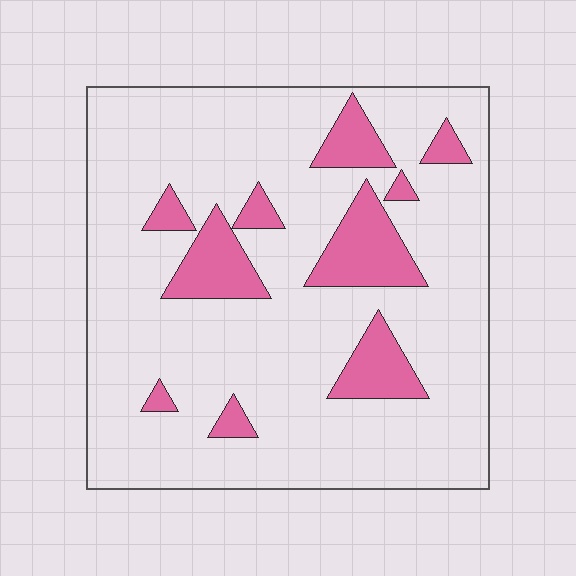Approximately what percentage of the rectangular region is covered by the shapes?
Approximately 15%.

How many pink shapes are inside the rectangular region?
10.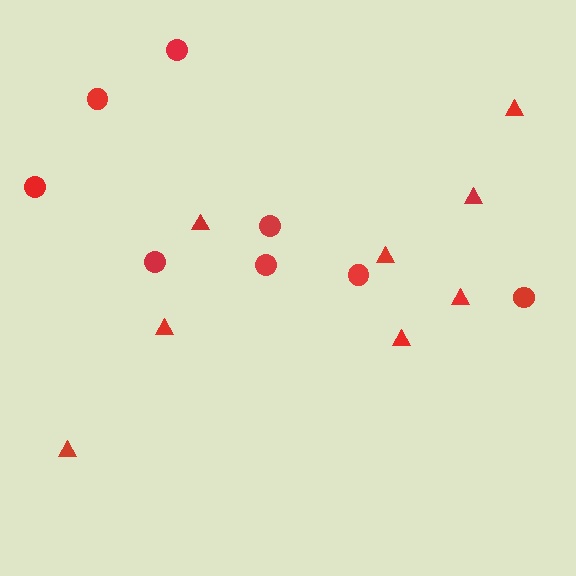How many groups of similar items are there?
There are 2 groups: one group of triangles (8) and one group of circles (8).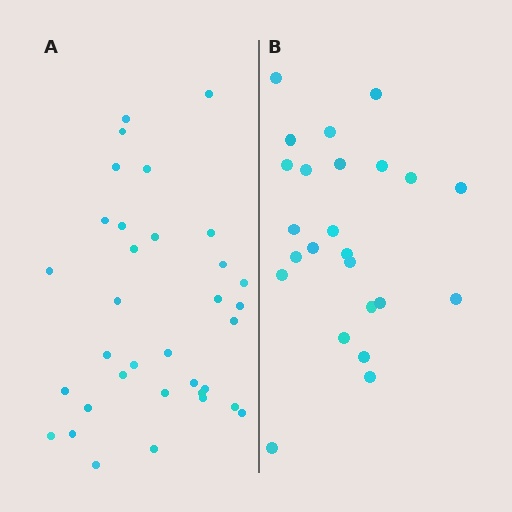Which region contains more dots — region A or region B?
Region A (the left region) has more dots.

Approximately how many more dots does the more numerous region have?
Region A has roughly 10 or so more dots than region B.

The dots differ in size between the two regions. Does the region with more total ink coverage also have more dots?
No. Region B has more total ink coverage because its dots are larger, but region A actually contains more individual dots. Total area can be misleading — the number of items is what matters here.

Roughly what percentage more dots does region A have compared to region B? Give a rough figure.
About 40% more.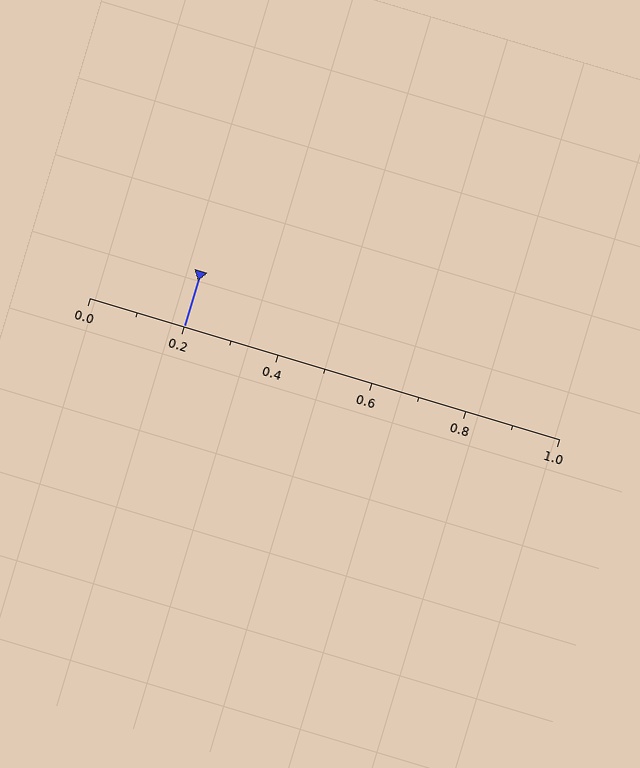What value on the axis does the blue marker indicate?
The marker indicates approximately 0.2.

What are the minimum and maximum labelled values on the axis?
The axis runs from 0.0 to 1.0.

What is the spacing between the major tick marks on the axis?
The major ticks are spaced 0.2 apart.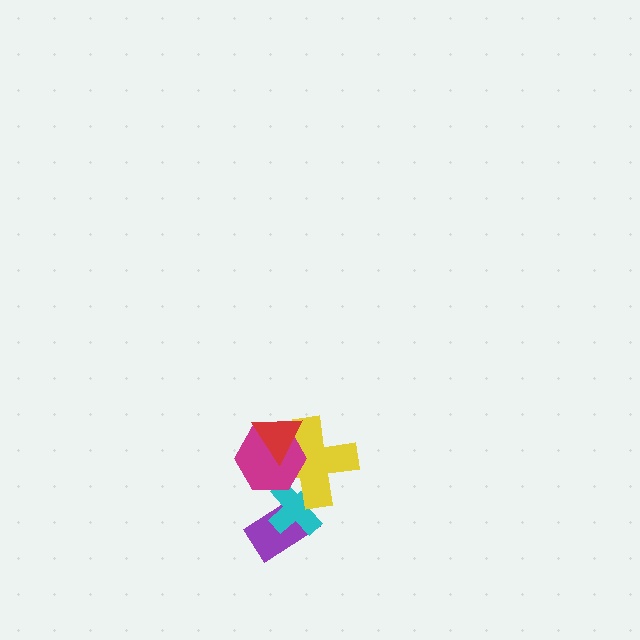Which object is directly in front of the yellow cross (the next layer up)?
The magenta hexagon is directly in front of the yellow cross.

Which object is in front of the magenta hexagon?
The red triangle is in front of the magenta hexagon.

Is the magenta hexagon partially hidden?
Yes, it is partially covered by another shape.